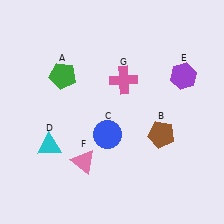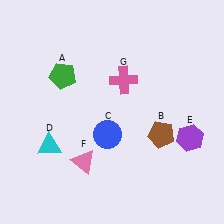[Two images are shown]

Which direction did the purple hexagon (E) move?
The purple hexagon (E) moved down.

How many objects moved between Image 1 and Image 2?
1 object moved between the two images.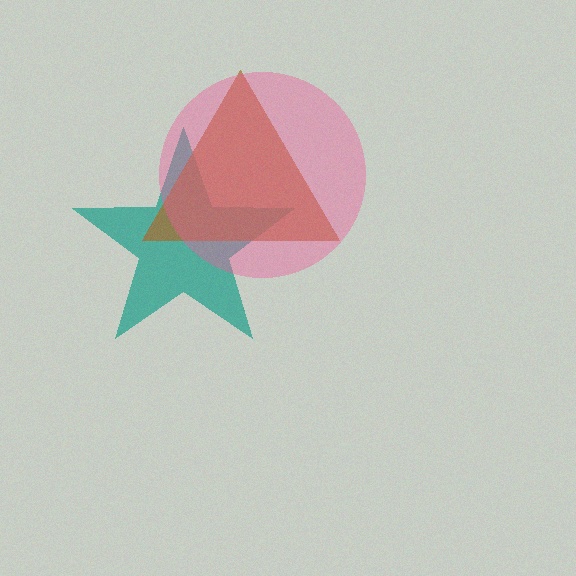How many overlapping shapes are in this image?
There are 3 overlapping shapes in the image.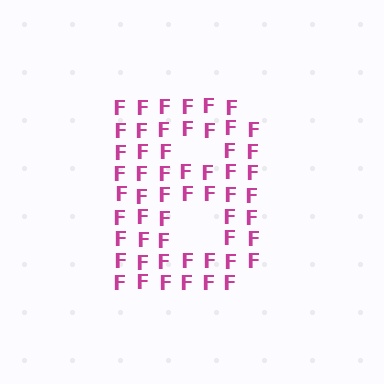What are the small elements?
The small elements are letter F's.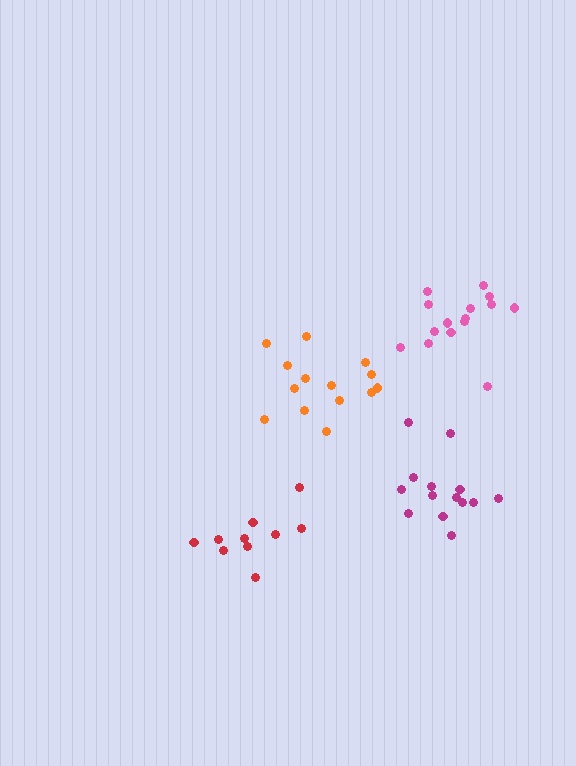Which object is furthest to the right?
The pink cluster is rightmost.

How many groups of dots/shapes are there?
There are 4 groups.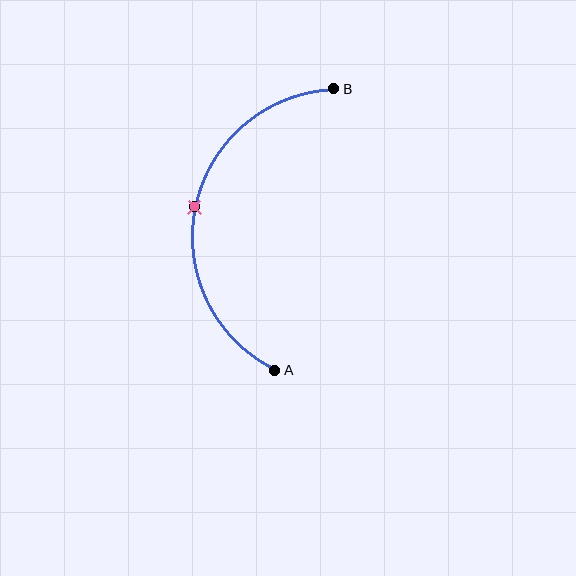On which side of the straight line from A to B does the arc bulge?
The arc bulges to the left of the straight line connecting A and B.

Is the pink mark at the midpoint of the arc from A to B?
Yes. The pink mark lies on the arc at equal arc-length from both A and B — it is the arc midpoint.